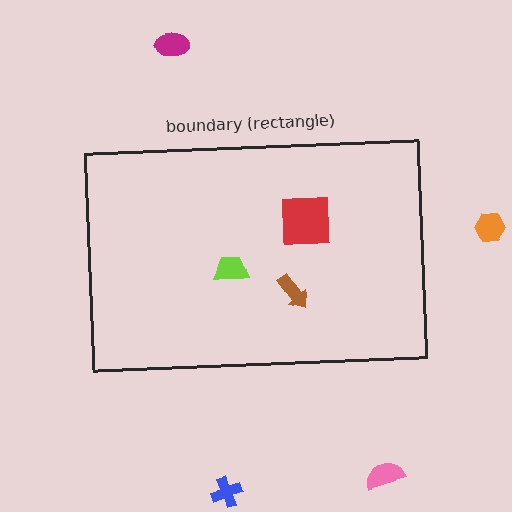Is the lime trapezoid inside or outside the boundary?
Inside.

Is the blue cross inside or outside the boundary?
Outside.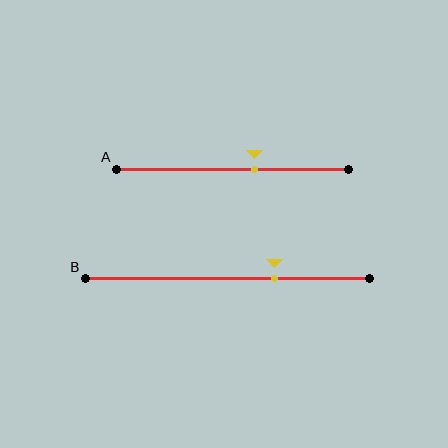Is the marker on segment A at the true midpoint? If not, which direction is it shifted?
No, the marker on segment A is shifted to the right by about 10% of the segment length.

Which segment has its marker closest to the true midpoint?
Segment A has its marker closest to the true midpoint.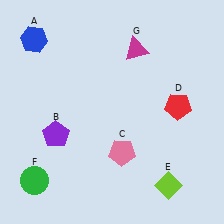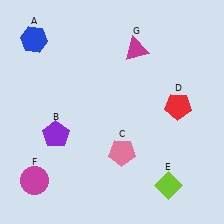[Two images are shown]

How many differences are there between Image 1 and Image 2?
There is 1 difference between the two images.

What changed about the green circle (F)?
In Image 1, F is green. In Image 2, it changed to magenta.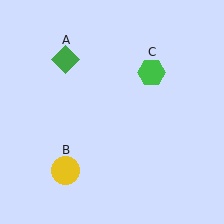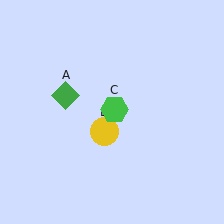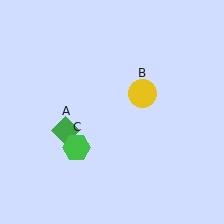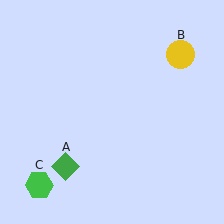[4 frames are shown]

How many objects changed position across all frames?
3 objects changed position: green diamond (object A), yellow circle (object B), green hexagon (object C).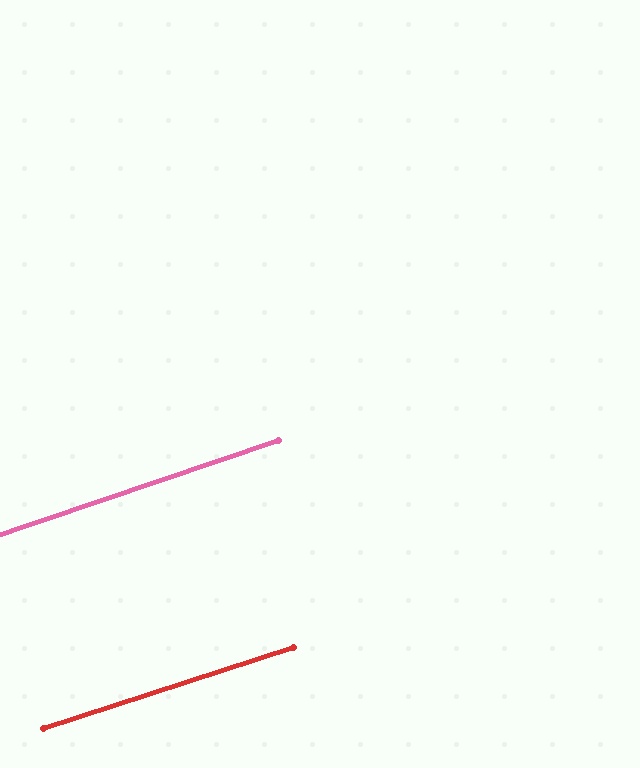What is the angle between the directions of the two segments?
Approximately 1 degree.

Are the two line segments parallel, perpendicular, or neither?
Parallel — their directions differ by only 0.8°.